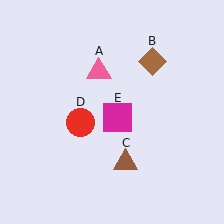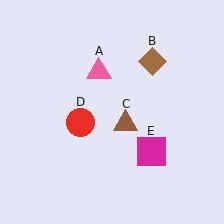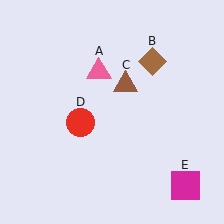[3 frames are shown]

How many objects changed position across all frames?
2 objects changed position: brown triangle (object C), magenta square (object E).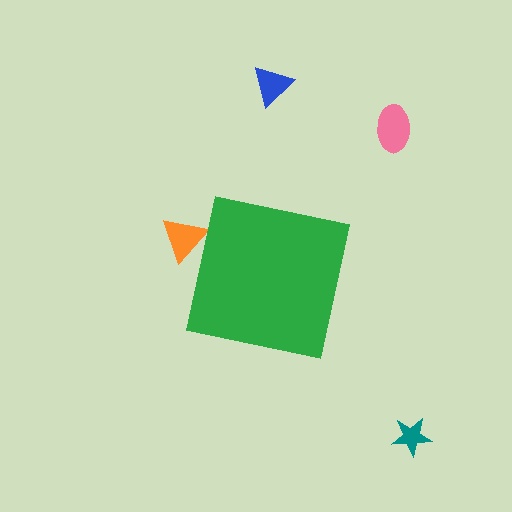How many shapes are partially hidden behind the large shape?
1 shape is partially hidden.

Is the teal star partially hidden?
No, the teal star is fully visible.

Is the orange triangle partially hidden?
Yes, the orange triangle is partially hidden behind the green square.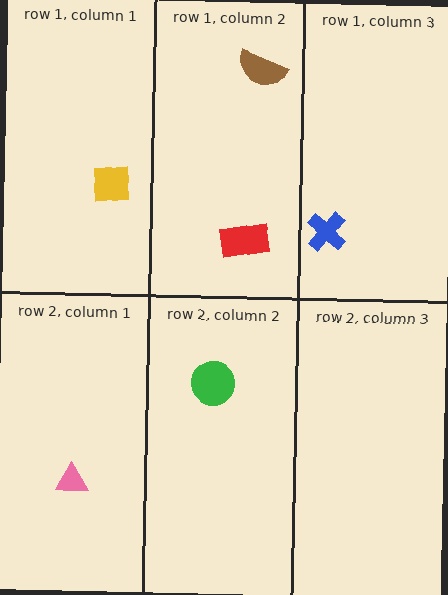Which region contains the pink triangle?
The row 2, column 1 region.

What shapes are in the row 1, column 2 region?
The brown semicircle, the red rectangle.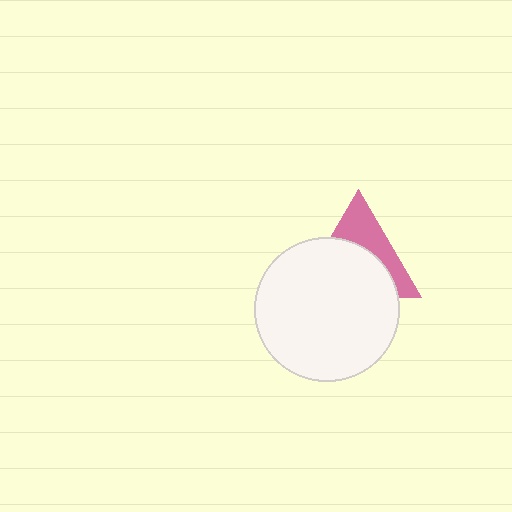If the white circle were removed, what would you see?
You would see the complete pink triangle.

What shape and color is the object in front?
The object in front is a white circle.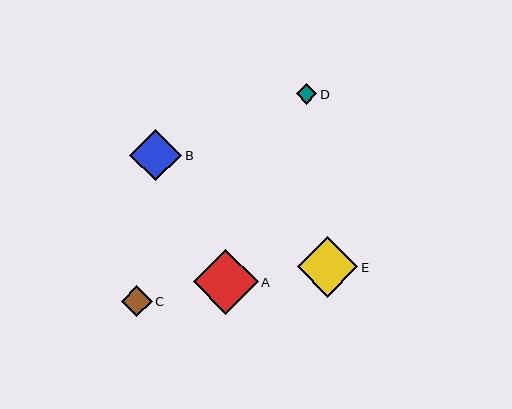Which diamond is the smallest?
Diamond D is the smallest with a size of approximately 20 pixels.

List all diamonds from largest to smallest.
From largest to smallest: A, E, B, C, D.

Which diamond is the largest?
Diamond A is the largest with a size of approximately 65 pixels.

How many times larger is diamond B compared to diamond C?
Diamond B is approximately 1.7 times the size of diamond C.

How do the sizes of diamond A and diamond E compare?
Diamond A and diamond E are approximately the same size.